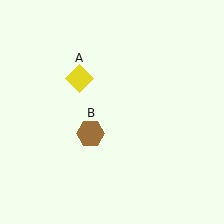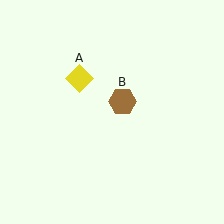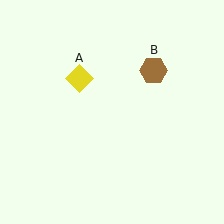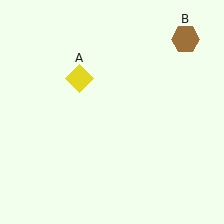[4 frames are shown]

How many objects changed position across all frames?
1 object changed position: brown hexagon (object B).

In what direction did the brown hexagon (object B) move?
The brown hexagon (object B) moved up and to the right.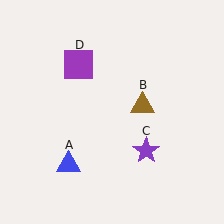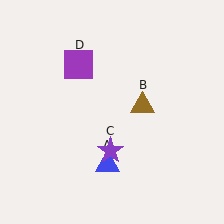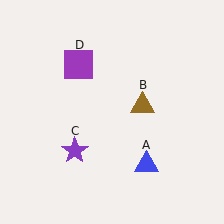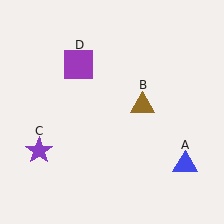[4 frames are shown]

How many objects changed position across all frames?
2 objects changed position: blue triangle (object A), purple star (object C).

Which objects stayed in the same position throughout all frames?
Brown triangle (object B) and purple square (object D) remained stationary.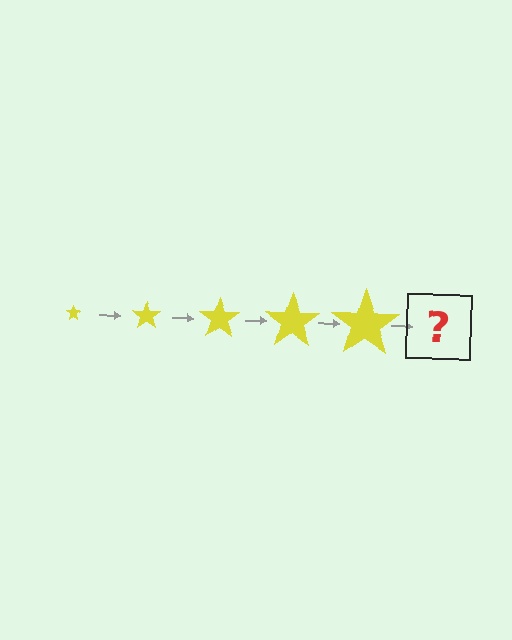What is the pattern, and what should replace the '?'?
The pattern is that the star gets progressively larger each step. The '?' should be a yellow star, larger than the previous one.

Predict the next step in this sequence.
The next step is a yellow star, larger than the previous one.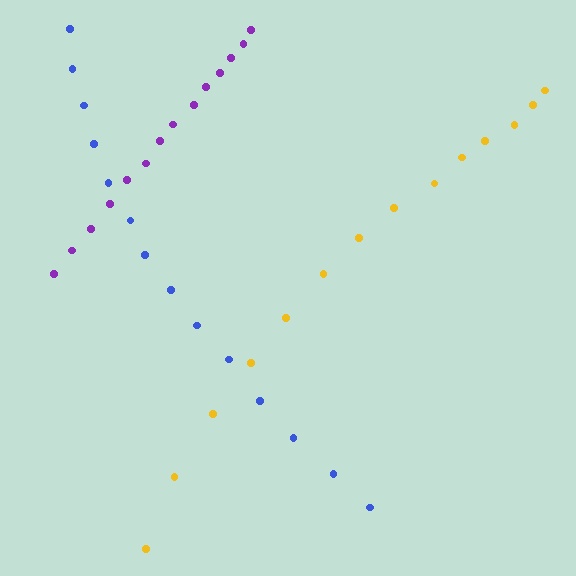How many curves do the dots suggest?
There are 3 distinct paths.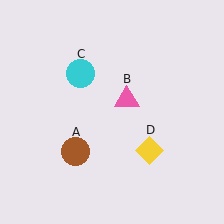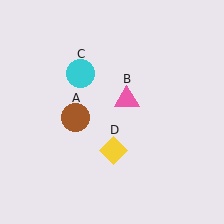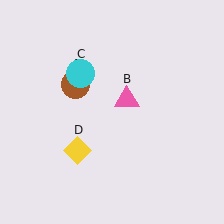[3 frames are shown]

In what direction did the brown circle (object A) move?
The brown circle (object A) moved up.